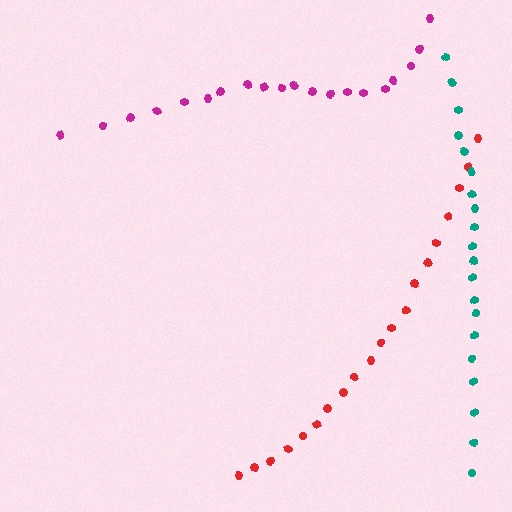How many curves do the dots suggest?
There are 3 distinct paths.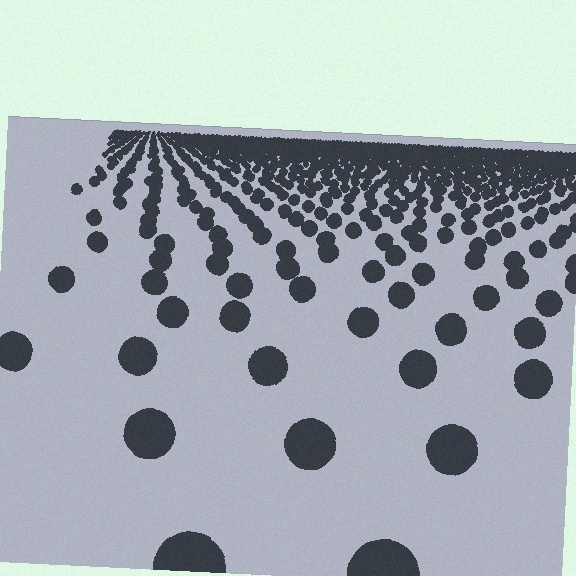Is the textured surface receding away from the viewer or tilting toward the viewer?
The surface is receding away from the viewer. Texture elements get smaller and denser toward the top.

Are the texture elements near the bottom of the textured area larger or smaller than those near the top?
Larger. Near the bottom, elements are closer to the viewer and appear at a bigger on-screen size.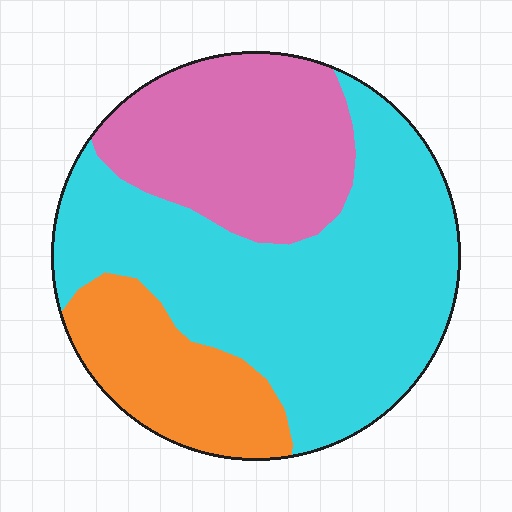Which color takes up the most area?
Cyan, at roughly 55%.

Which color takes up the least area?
Orange, at roughly 20%.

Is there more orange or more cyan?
Cyan.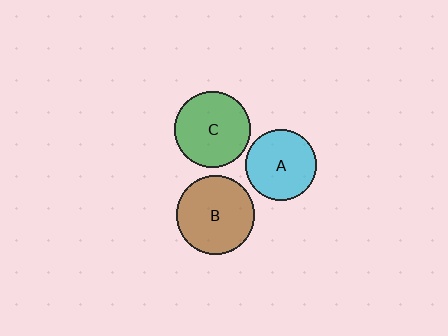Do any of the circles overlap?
No, none of the circles overlap.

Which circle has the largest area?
Circle B (brown).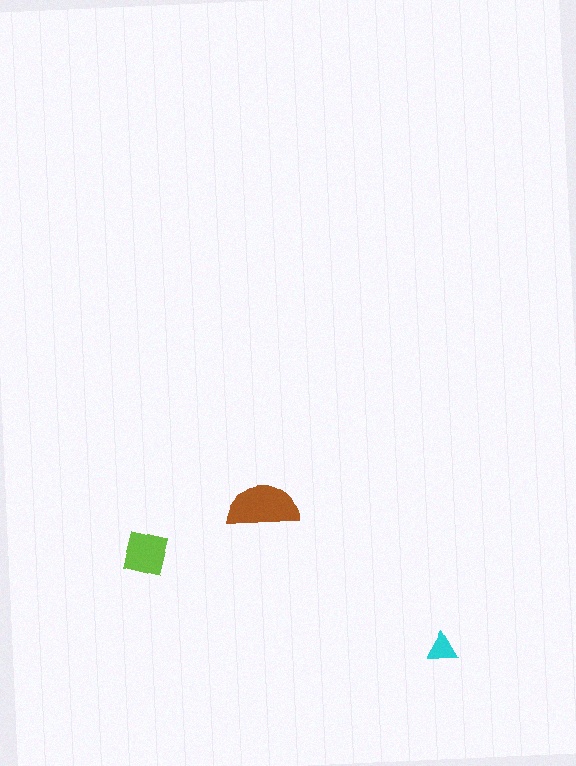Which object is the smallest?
The cyan triangle.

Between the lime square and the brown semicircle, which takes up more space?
The brown semicircle.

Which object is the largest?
The brown semicircle.